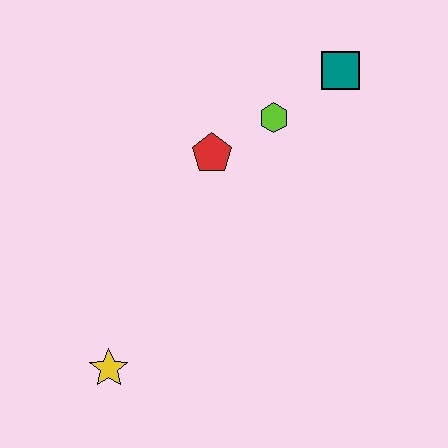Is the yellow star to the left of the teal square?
Yes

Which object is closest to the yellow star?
The red pentagon is closest to the yellow star.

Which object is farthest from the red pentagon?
The yellow star is farthest from the red pentagon.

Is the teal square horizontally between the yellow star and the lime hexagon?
No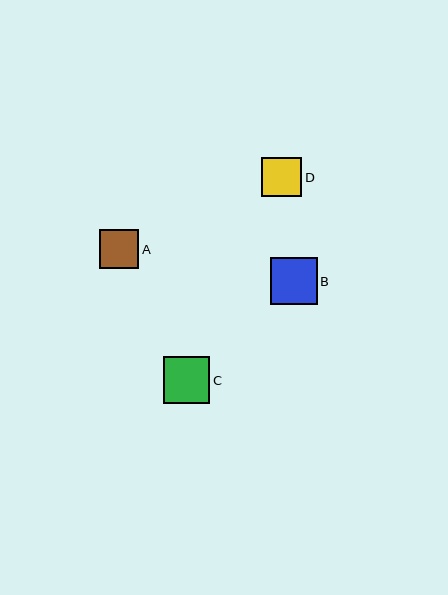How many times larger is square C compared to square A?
Square C is approximately 1.2 times the size of square A.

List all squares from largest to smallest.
From largest to smallest: B, C, D, A.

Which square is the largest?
Square B is the largest with a size of approximately 47 pixels.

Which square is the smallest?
Square A is the smallest with a size of approximately 40 pixels.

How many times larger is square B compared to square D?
Square B is approximately 1.2 times the size of square D.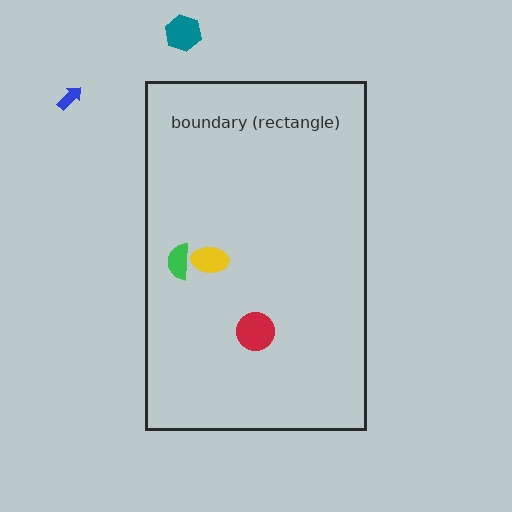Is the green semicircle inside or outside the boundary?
Inside.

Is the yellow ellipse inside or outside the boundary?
Inside.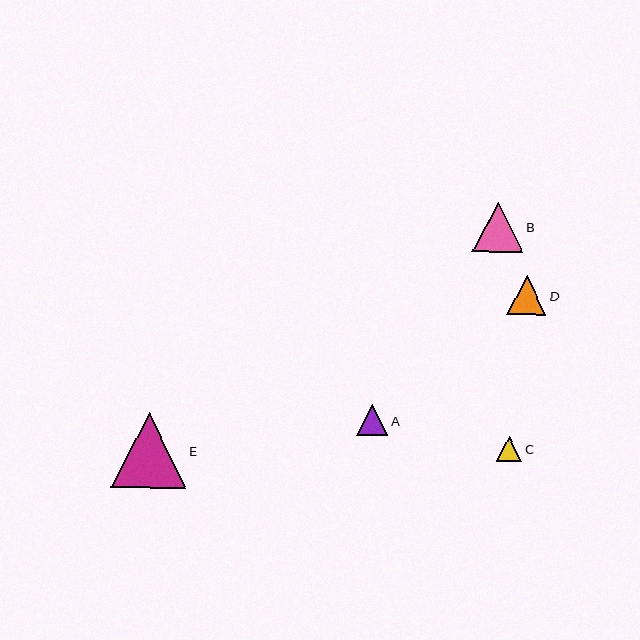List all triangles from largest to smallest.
From largest to smallest: E, B, D, A, C.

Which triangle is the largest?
Triangle E is the largest with a size of approximately 75 pixels.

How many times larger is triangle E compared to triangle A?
Triangle E is approximately 2.4 times the size of triangle A.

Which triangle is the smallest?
Triangle C is the smallest with a size of approximately 25 pixels.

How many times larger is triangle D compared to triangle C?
Triangle D is approximately 1.5 times the size of triangle C.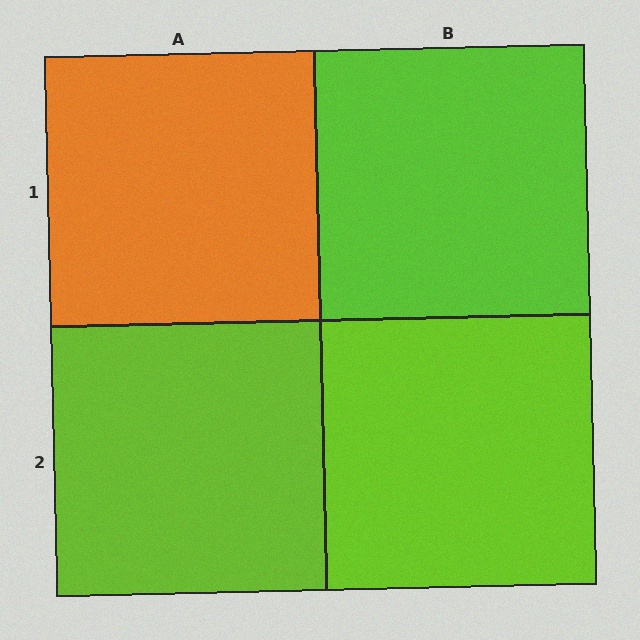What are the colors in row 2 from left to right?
Lime, lime.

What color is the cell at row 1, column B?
Lime.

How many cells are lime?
3 cells are lime.